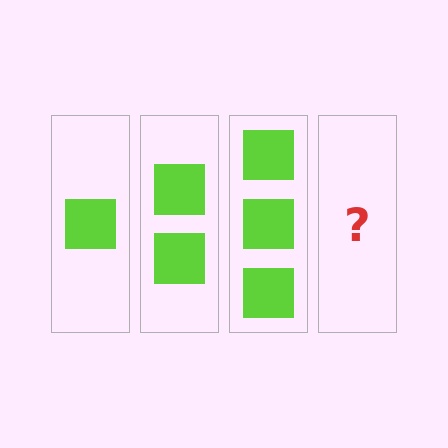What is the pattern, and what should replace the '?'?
The pattern is that each step adds one more square. The '?' should be 4 squares.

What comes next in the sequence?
The next element should be 4 squares.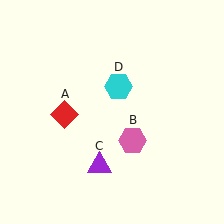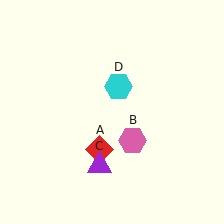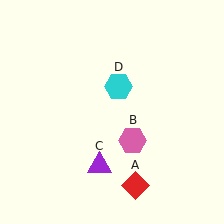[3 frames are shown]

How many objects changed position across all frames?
1 object changed position: red diamond (object A).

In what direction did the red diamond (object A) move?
The red diamond (object A) moved down and to the right.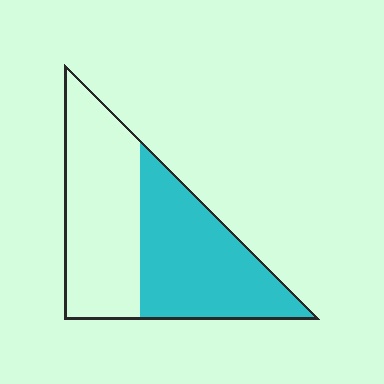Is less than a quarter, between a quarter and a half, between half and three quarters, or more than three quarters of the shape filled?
Between a quarter and a half.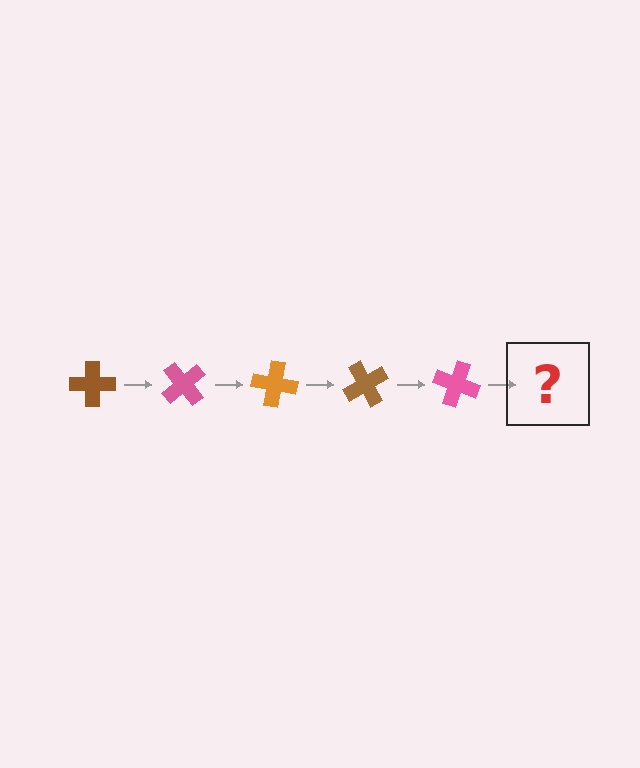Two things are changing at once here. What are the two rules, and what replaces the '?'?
The two rules are that it rotates 50 degrees each step and the color cycles through brown, pink, and orange. The '?' should be an orange cross, rotated 250 degrees from the start.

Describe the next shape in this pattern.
It should be an orange cross, rotated 250 degrees from the start.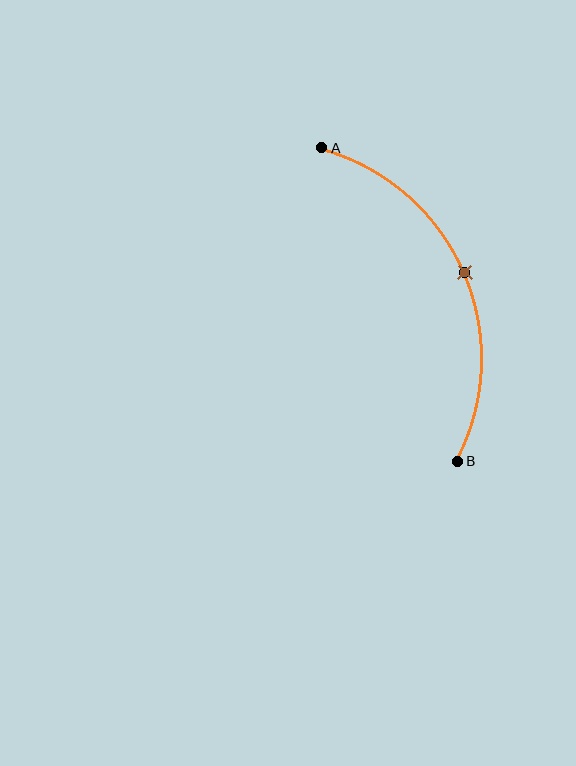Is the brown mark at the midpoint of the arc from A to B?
Yes. The brown mark lies on the arc at equal arc-length from both A and B — it is the arc midpoint.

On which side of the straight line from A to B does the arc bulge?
The arc bulges to the right of the straight line connecting A and B.